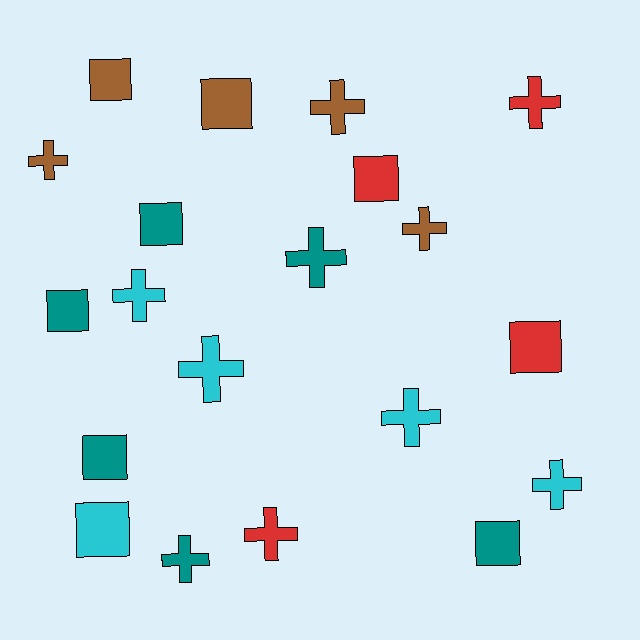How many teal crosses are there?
There are 2 teal crosses.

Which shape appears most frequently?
Cross, with 11 objects.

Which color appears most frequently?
Teal, with 6 objects.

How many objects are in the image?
There are 20 objects.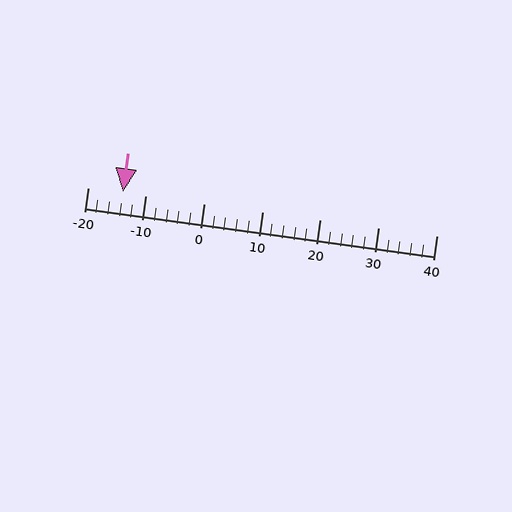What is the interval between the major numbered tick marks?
The major tick marks are spaced 10 units apart.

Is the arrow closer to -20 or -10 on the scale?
The arrow is closer to -10.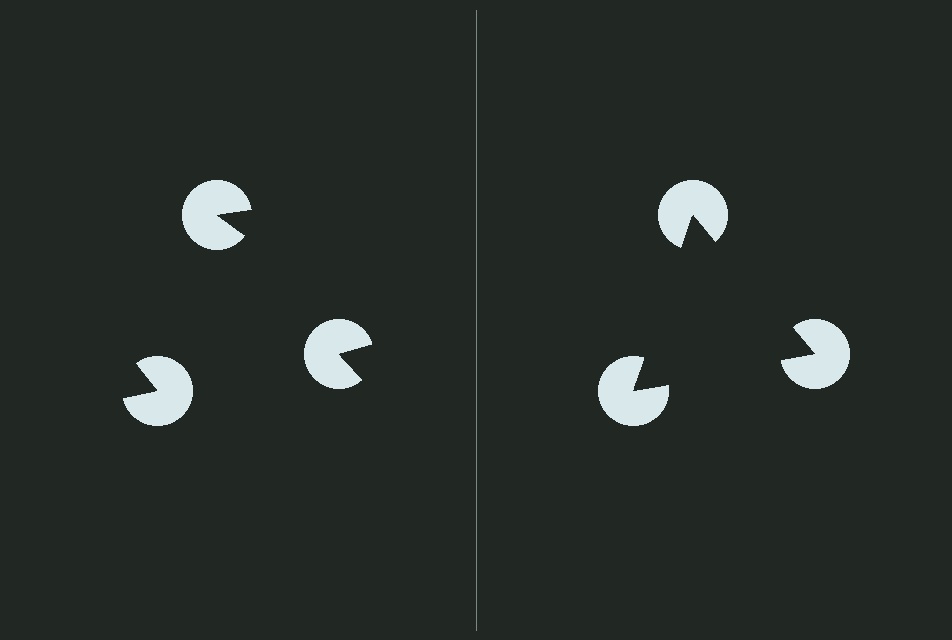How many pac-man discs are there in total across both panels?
6 — 3 on each side.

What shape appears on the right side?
An illusory triangle.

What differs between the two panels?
The pac-man discs are positioned identically on both sides; only the wedge orientations differ. On the right they align to a triangle; on the left they are misaligned.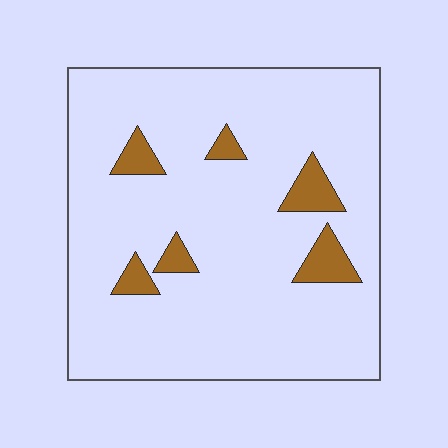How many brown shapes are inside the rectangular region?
6.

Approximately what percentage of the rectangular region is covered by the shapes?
Approximately 10%.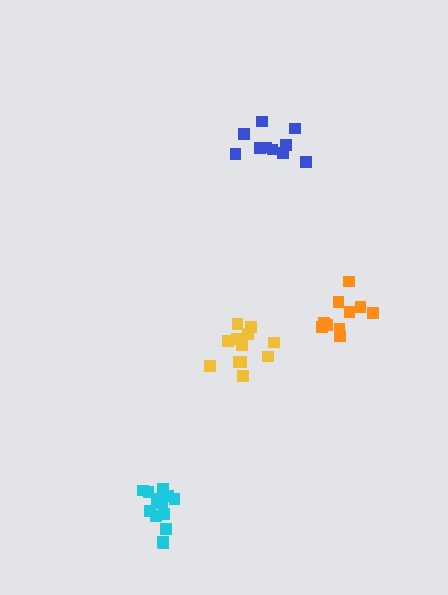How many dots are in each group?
Group 1: 10 dots, Group 2: 12 dots, Group 3: 10 dots, Group 4: 13 dots (45 total).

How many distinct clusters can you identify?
There are 4 distinct clusters.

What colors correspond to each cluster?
The clusters are colored: blue, yellow, orange, cyan.